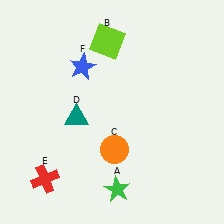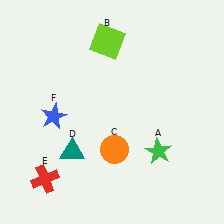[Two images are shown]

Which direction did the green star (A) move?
The green star (A) moved right.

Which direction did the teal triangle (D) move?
The teal triangle (D) moved down.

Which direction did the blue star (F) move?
The blue star (F) moved down.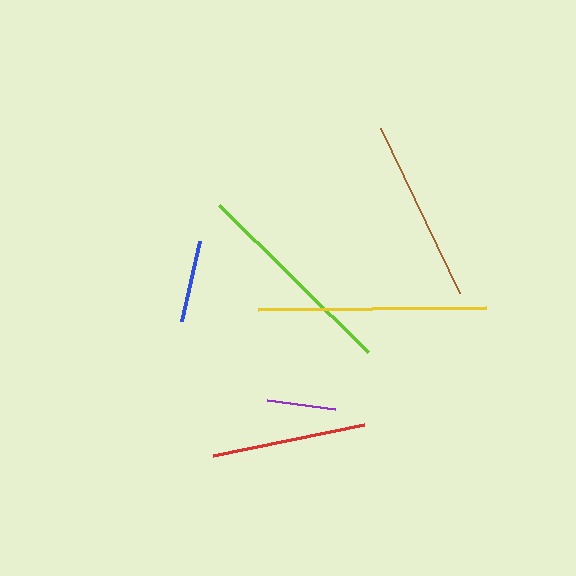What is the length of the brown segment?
The brown segment is approximately 184 pixels long.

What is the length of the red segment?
The red segment is approximately 154 pixels long.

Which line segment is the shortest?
The purple line is the shortest at approximately 68 pixels.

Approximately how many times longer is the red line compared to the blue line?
The red line is approximately 1.9 times the length of the blue line.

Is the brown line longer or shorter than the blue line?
The brown line is longer than the blue line.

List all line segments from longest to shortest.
From longest to shortest: yellow, lime, brown, red, blue, purple.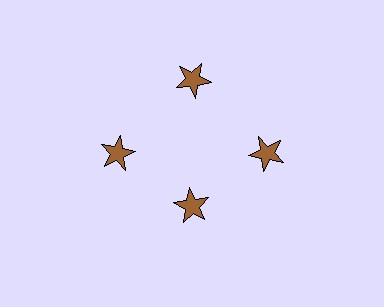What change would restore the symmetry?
The symmetry would be restored by moving it outward, back onto the ring so that all 4 stars sit at equal angles and equal distance from the center.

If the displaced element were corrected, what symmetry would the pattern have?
It would have 4-fold rotational symmetry — the pattern would map onto itself every 90 degrees.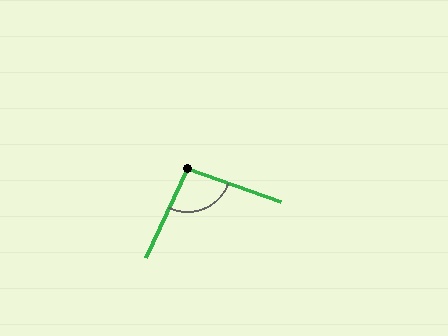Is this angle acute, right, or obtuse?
It is obtuse.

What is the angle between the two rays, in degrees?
Approximately 96 degrees.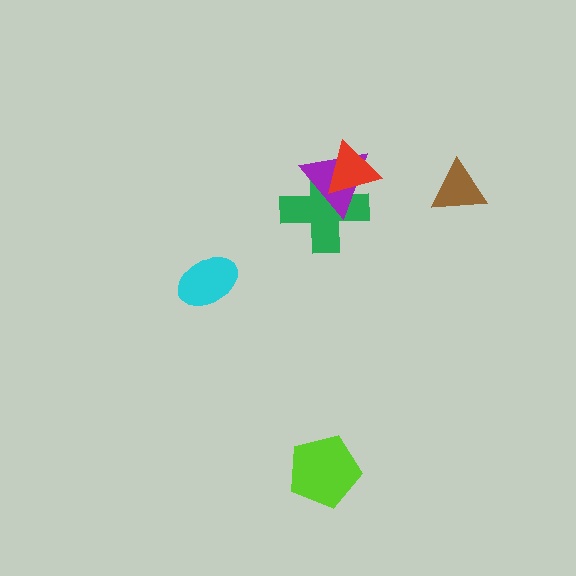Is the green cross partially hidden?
Yes, it is partially covered by another shape.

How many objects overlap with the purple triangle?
2 objects overlap with the purple triangle.